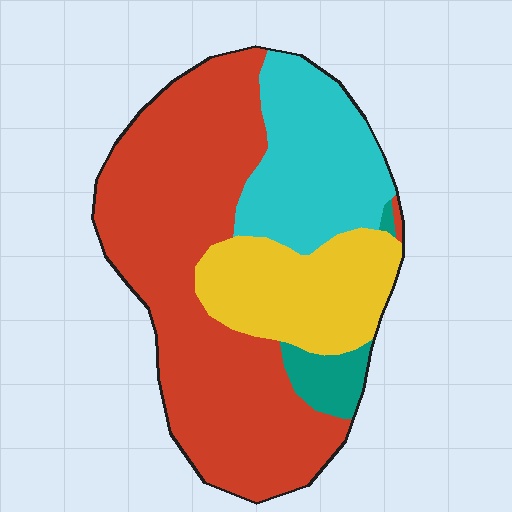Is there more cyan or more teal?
Cyan.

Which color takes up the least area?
Teal, at roughly 5%.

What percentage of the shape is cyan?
Cyan takes up about one fifth (1/5) of the shape.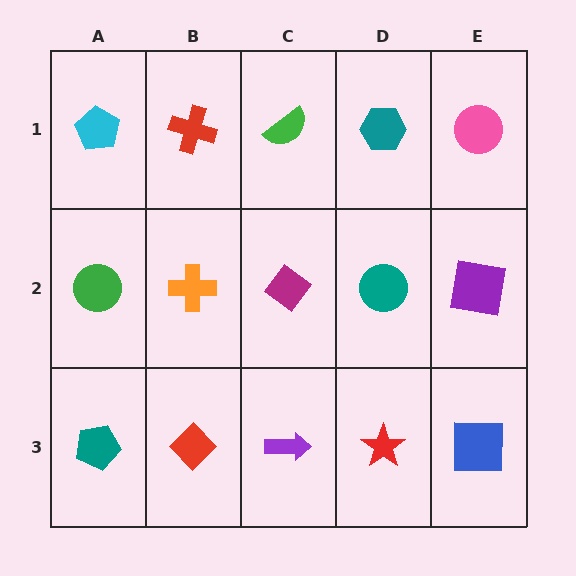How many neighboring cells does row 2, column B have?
4.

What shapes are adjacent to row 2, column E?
A pink circle (row 1, column E), a blue square (row 3, column E), a teal circle (row 2, column D).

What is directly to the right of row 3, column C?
A red star.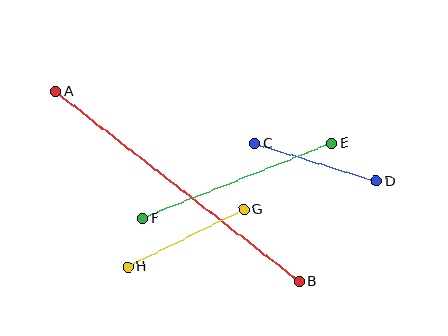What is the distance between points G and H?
The distance is approximately 129 pixels.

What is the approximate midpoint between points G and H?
The midpoint is at approximately (186, 238) pixels.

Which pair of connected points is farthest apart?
Points A and B are farthest apart.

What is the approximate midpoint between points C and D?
The midpoint is at approximately (316, 162) pixels.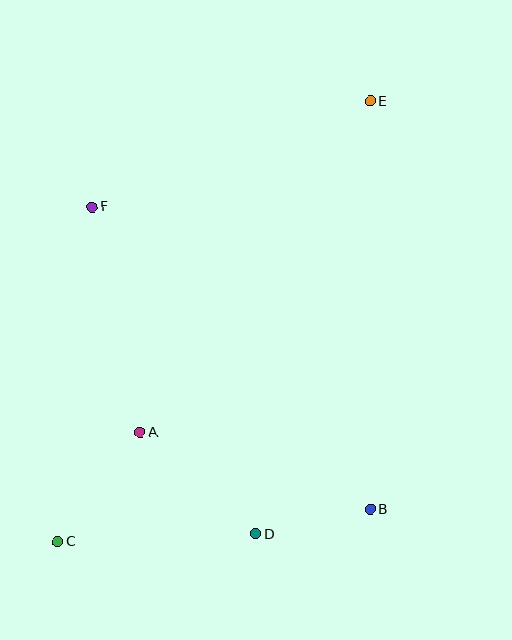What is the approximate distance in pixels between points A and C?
The distance between A and C is approximately 137 pixels.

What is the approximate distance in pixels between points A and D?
The distance between A and D is approximately 154 pixels.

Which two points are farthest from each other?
Points C and E are farthest from each other.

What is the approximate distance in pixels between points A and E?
The distance between A and E is approximately 404 pixels.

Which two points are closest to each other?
Points B and D are closest to each other.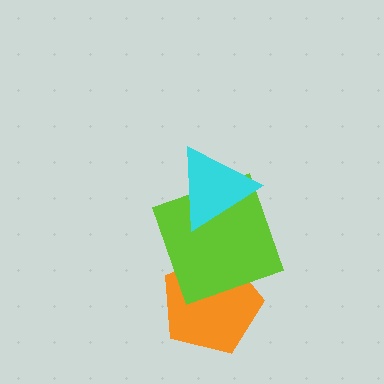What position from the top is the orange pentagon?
The orange pentagon is 3rd from the top.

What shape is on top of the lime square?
The cyan triangle is on top of the lime square.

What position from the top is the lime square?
The lime square is 2nd from the top.